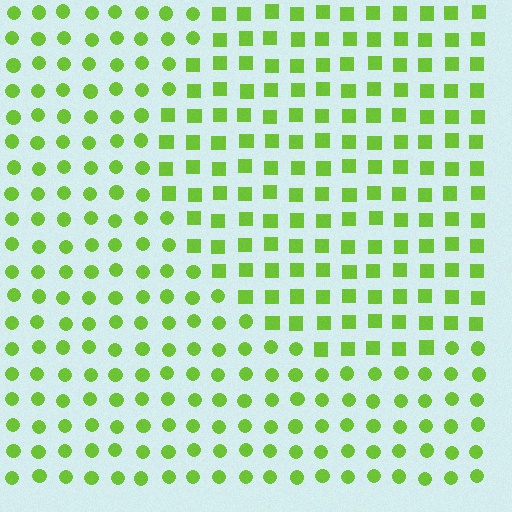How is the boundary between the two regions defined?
The boundary is defined by a change in element shape: squares inside vs. circles outside. All elements share the same color and spacing.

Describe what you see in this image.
The image is filled with small lime elements arranged in a uniform grid. A circle-shaped region contains squares, while the surrounding area contains circles. The boundary is defined purely by the change in element shape.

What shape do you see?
I see a circle.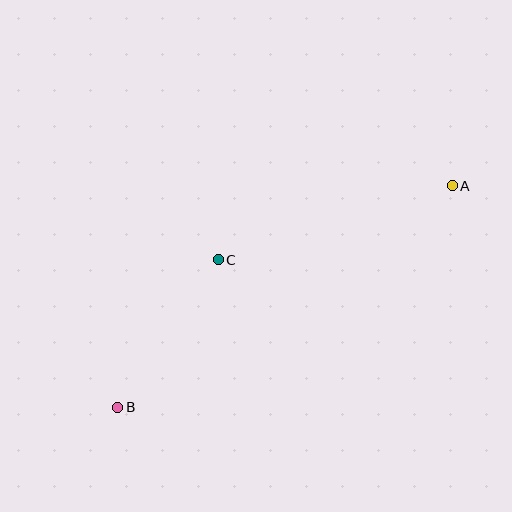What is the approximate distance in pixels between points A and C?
The distance between A and C is approximately 245 pixels.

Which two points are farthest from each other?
Points A and B are farthest from each other.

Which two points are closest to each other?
Points B and C are closest to each other.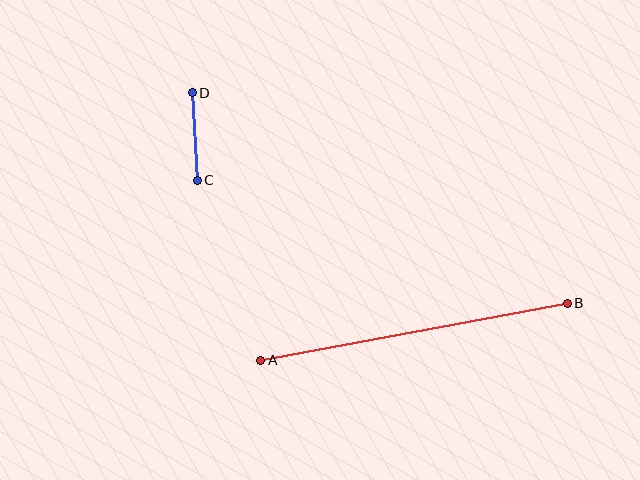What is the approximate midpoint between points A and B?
The midpoint is at approximately (414, 332) pixels.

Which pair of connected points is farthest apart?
Points A and B are farthest apart.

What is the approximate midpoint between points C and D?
The midpoint is at approximately (195, 136) pixels.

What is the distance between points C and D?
The distance is approximately 88 pixels.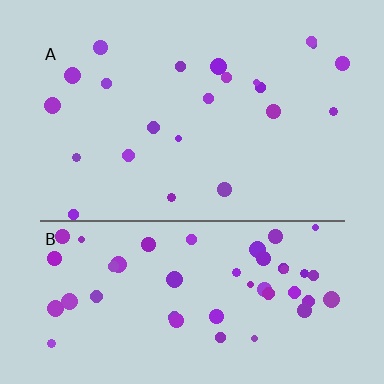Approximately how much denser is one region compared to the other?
Approximately 2.2× — region B over region A.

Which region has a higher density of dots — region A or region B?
B (the bottom).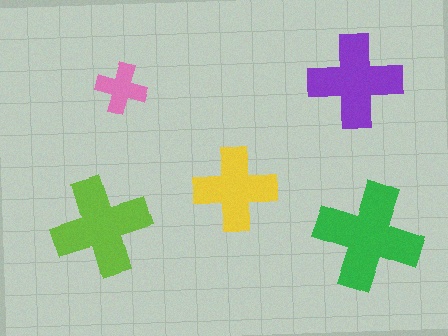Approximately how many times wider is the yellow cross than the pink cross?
About 1.5 times wider.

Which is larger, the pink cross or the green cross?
The green one.